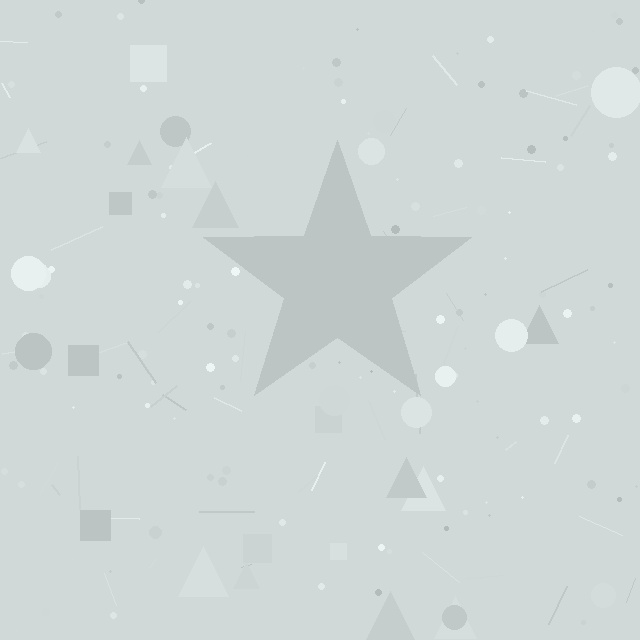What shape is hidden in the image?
A star is hidden in the image.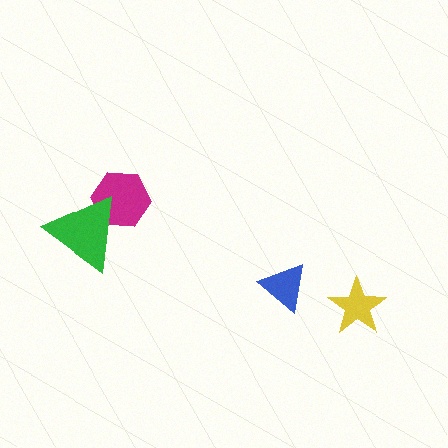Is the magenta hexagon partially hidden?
Yes, it is partially covered by another shape.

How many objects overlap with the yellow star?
0 objects overlap with the yellow star.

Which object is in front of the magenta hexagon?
The green triangle is in front of the magenta hexagon.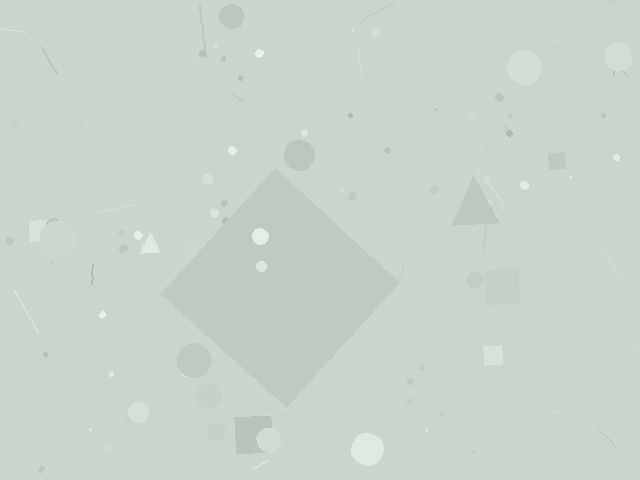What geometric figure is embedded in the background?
A diamond is embedded in the background.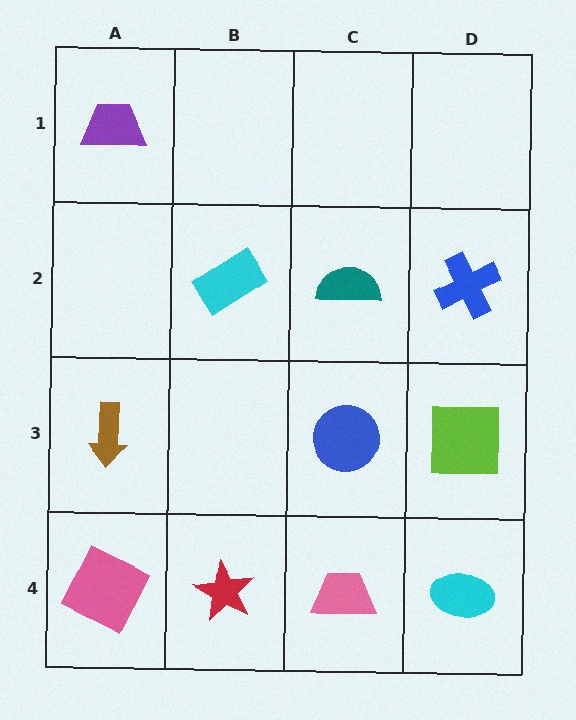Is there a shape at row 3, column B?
No, that cell is empty.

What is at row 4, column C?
A pink trapezoid.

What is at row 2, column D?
A blue cross.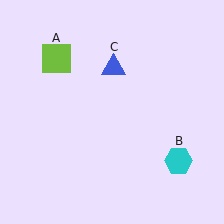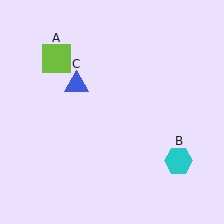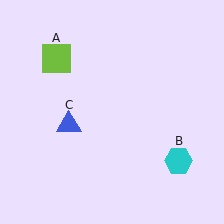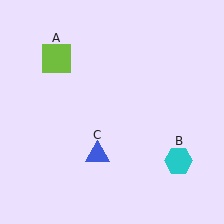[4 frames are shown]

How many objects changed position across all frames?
1 object changed position: blue triangle (object C).